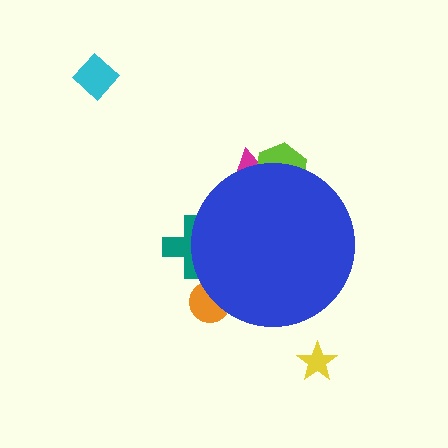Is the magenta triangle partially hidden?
Yes, the magenta triangle is partially hidden behind the blue circle.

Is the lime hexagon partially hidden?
Yes, the lime hexagon is partially hidden behind the blue circle.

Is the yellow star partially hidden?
No, the yellow star is fully visible.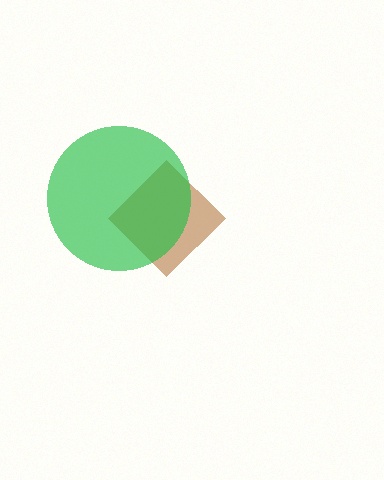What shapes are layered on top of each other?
The layered shapes are: a brown diamond, a green circle.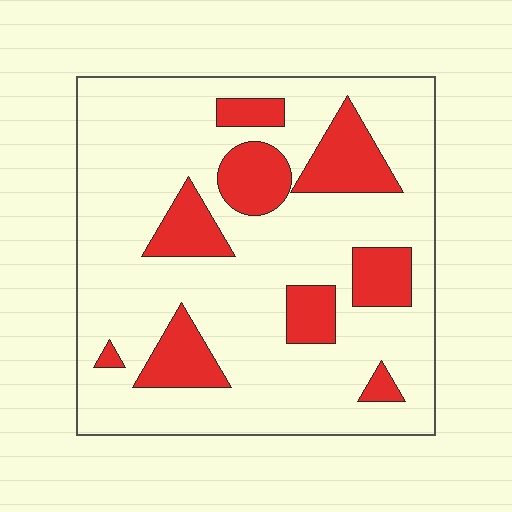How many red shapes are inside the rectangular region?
9.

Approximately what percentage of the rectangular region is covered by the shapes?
Approximately 20%.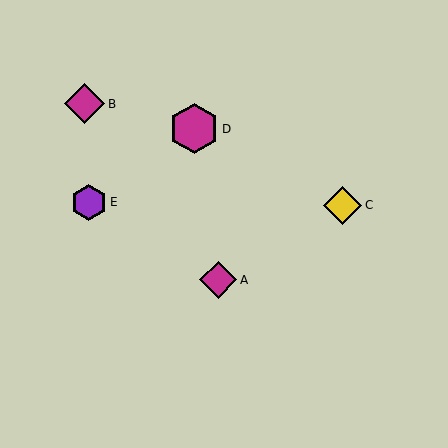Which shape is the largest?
The magenta hexagon (labeled D) is the largest.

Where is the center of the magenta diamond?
The center of the magenta diamond is at (218, 280).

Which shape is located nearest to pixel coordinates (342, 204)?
The yellow diamond (labeled C) at (343, 205) is nearest to that location.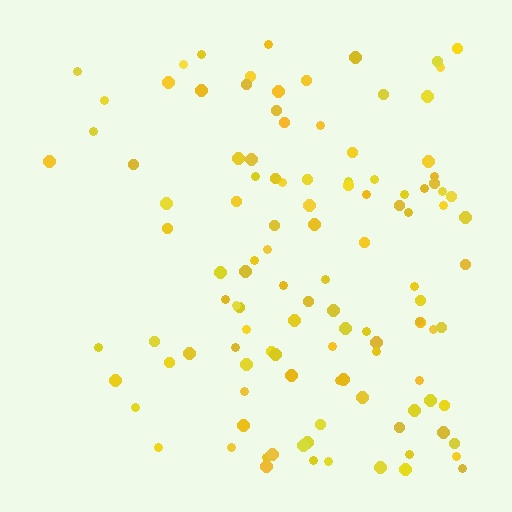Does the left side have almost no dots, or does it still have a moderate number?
Still a moderate number, just noticeably fewer than the right.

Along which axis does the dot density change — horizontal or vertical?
Horizontal.